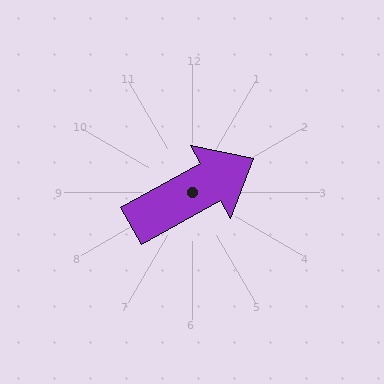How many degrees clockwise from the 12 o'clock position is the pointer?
Approximately 61 degrees.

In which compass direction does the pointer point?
Northeast.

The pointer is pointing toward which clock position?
Roughly 2 o'clock.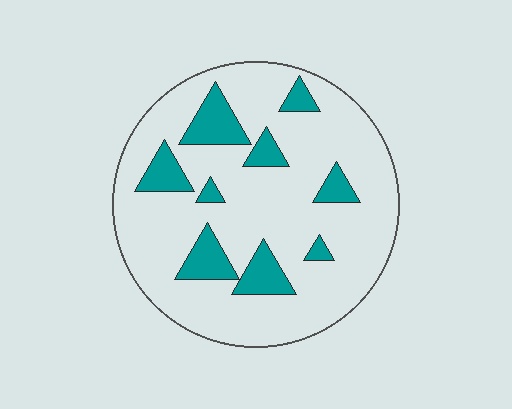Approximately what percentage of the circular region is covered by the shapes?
Approximately 20%.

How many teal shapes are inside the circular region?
9.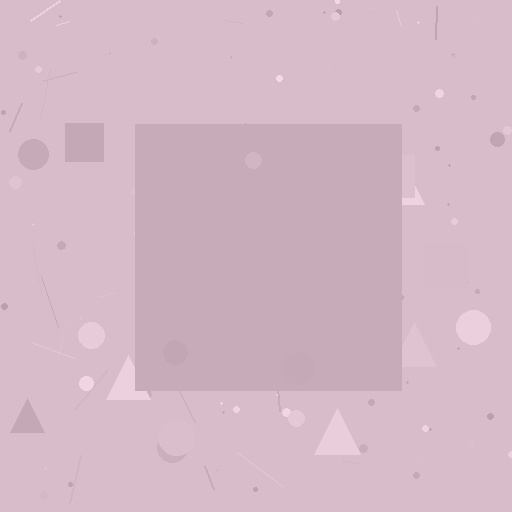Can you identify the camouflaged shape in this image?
The camouflaged shape is a square.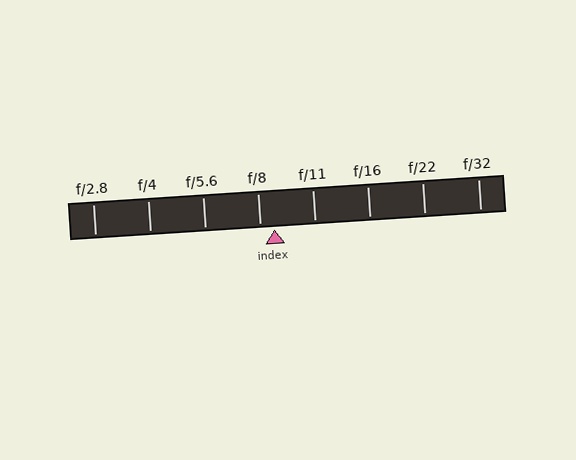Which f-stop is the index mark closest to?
The index mark is closest to f/8.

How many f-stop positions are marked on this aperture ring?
There are 8 f-stop positions marked.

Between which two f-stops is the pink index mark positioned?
The index mark is between f/8 and f/11.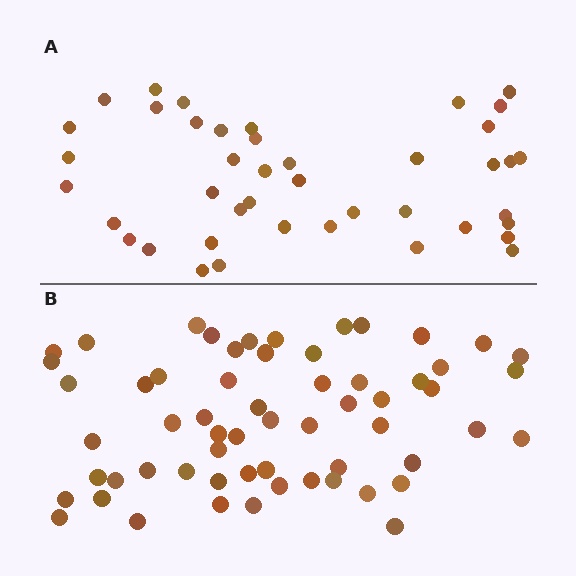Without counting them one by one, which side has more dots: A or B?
Region B (the bottom region) has more dots.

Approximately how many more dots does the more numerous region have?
Region B has approximately 20 more dots than region A.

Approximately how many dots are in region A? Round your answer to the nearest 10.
About 40 dots. (The exact count is 42, which rounds to 40.)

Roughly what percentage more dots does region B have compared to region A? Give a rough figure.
About 45% more.